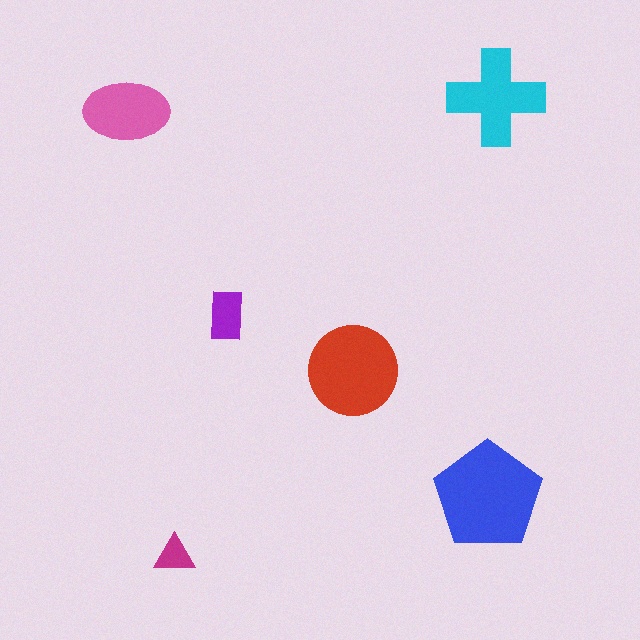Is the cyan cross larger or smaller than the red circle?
Smaller.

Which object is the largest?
The blue pentagon.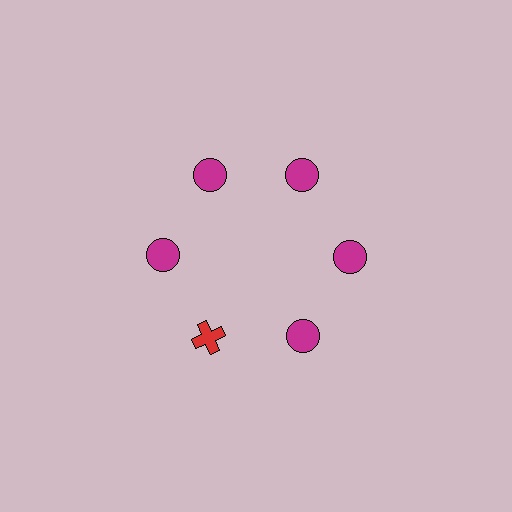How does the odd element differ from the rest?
It differs in both color (red instead of magenta) and shape (cross instead of circle).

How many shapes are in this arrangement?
There are 6 shapes arranged in a ring pattern.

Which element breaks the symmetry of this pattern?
The red cross at roughly the 7 o'clock position breaks the symmetry. All other shapes are magenta circles.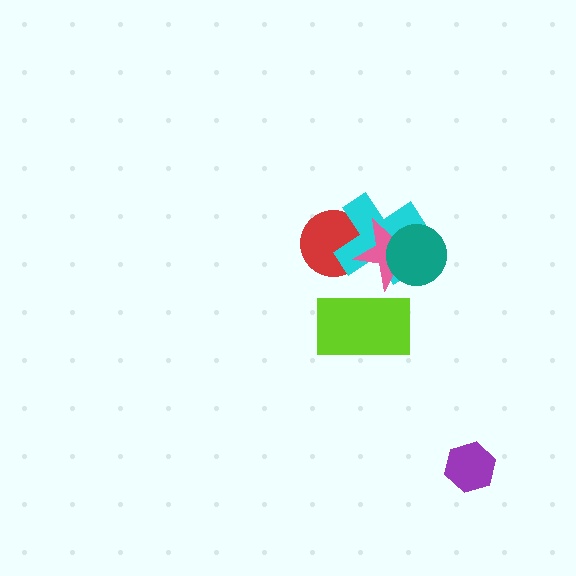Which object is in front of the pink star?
The teal circle is in front of the pink star.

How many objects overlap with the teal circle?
2 objects overlap with the teal circle.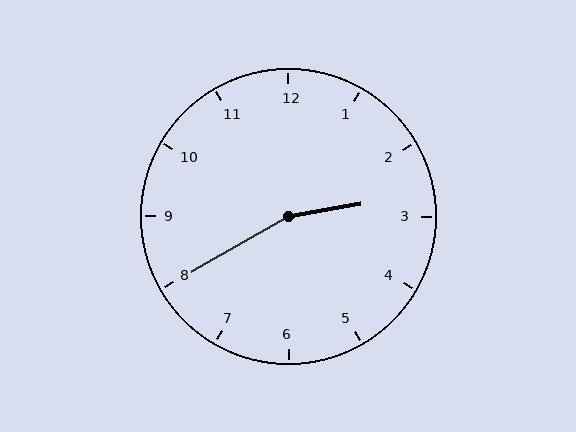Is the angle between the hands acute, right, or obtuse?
It is obtuse.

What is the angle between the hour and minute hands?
Approximately 160 degrees.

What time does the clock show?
2:40.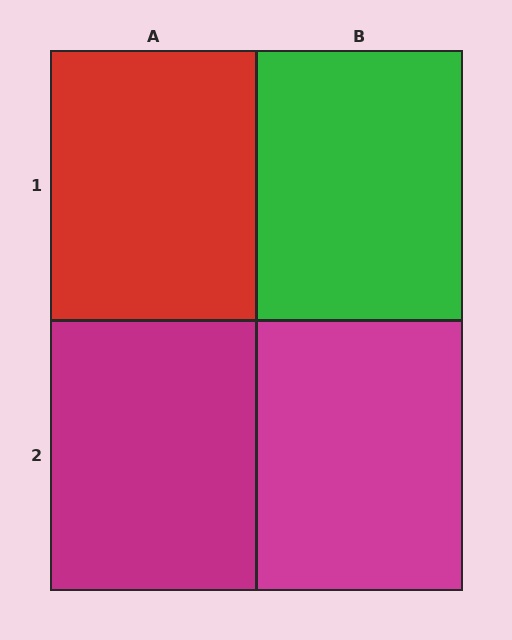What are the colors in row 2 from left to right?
Magenta, magenta.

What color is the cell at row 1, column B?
Green.